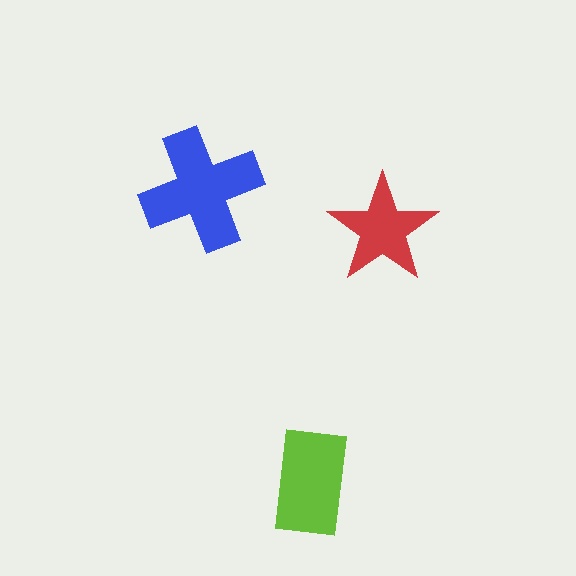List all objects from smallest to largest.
The red star, the lime rectangle, the blue cross.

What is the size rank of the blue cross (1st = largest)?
1st.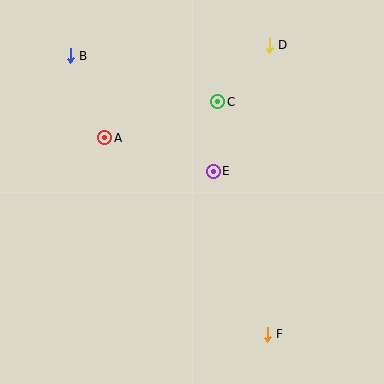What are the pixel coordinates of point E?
Point E is at (213, 171).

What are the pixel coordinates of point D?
Point D is at (269, 45).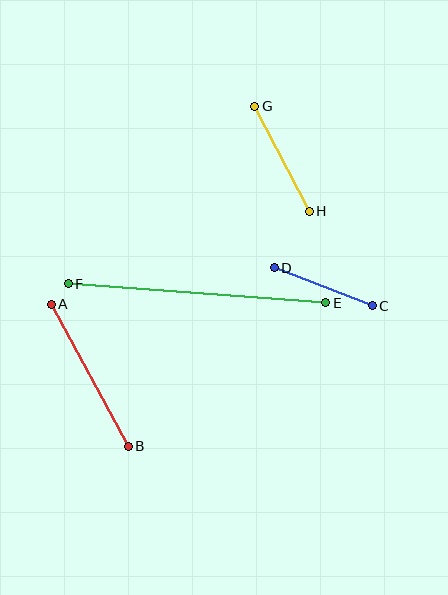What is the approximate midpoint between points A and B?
The midpoint is at approximately (90, 375) pixels.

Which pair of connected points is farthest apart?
Points E and F are farthest apart.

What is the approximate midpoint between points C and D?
The midpoint is at approximately (323, 287) pixels.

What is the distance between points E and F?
The distance is approximately 258 pixels.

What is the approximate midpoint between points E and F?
The midpoint is at approximately (197, 293) pixels.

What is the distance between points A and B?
The distance is approximately 162 pixels.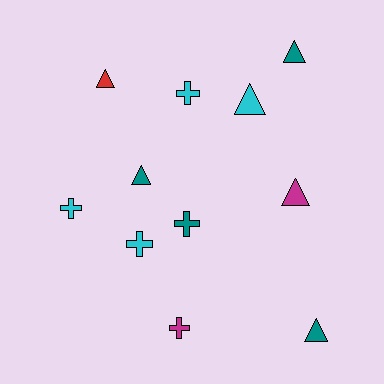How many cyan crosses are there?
There are 3 cyan crosses.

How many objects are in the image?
There are 11 objects.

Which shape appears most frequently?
Triangle, with 6 objects.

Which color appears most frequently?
Teal, with 4 objects.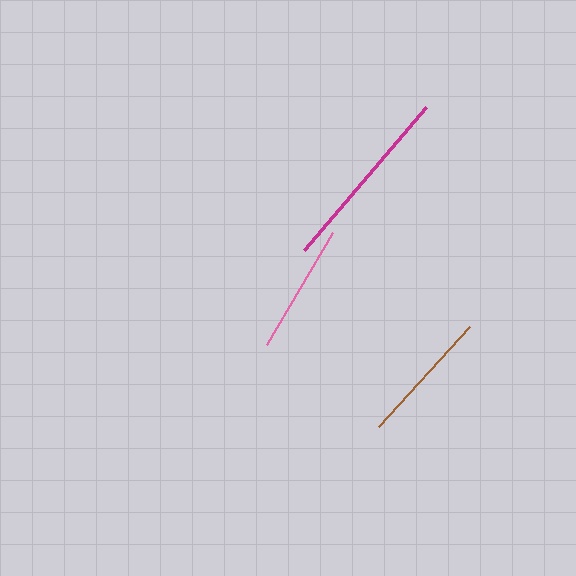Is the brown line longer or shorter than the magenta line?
The magenta line is longer than the brown line.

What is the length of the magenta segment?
The magenta segment is approximately 188 pixels long.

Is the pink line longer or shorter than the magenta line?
The magenta line is longer than the pink line.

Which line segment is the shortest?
The pink line is the shortest at approximately 130 pixels.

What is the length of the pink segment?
The pink segment is approximately 130 pixels long.